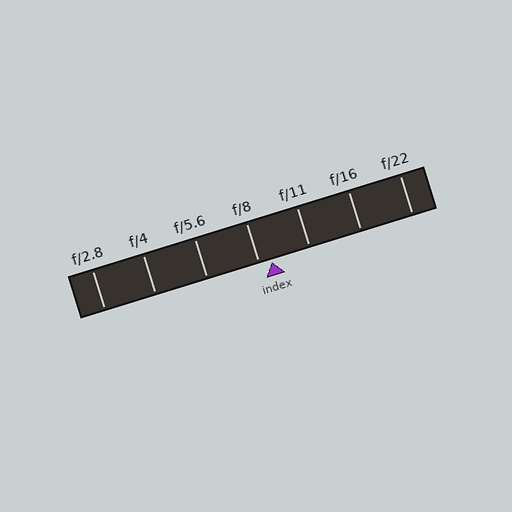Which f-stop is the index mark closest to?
The index mark is closest to f/8.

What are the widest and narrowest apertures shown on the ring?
The widest aperture shown is f/2.8 and the narrowest is f/22.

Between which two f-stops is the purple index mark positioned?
The index mark is between f/8 and f/11.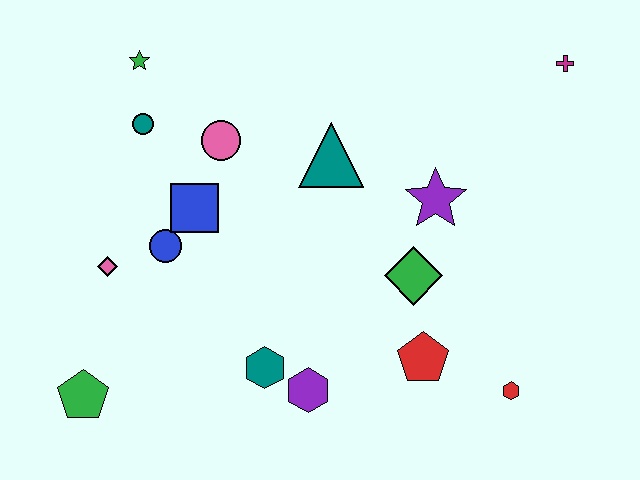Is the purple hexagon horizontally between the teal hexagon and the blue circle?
No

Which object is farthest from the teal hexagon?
The magenta cross is farthest from the teal hexagon.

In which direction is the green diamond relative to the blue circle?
The green diamond is to the right of the blue circle.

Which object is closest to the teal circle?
The green star is closest to the teal circle.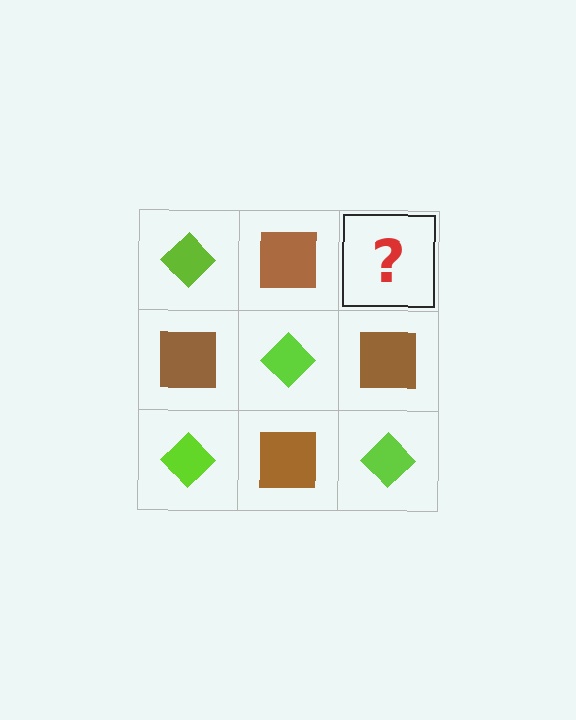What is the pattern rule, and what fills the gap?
The rule is that it alternates lime diamond and brown square in a checkerboard pattern. The gap should be filled with a lime diamond.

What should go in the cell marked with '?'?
The missing cell should contain a lime diamond.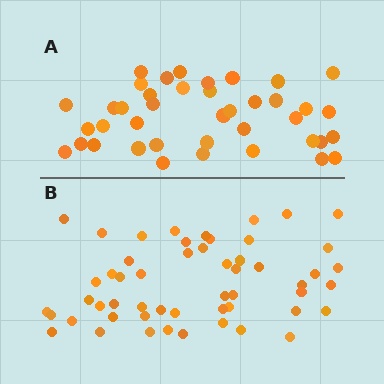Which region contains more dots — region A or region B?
Region B (the bottom region) has more dots.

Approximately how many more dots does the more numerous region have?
Region B has approximately 15 more dots than region A.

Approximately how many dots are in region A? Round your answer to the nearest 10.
About 40 dots.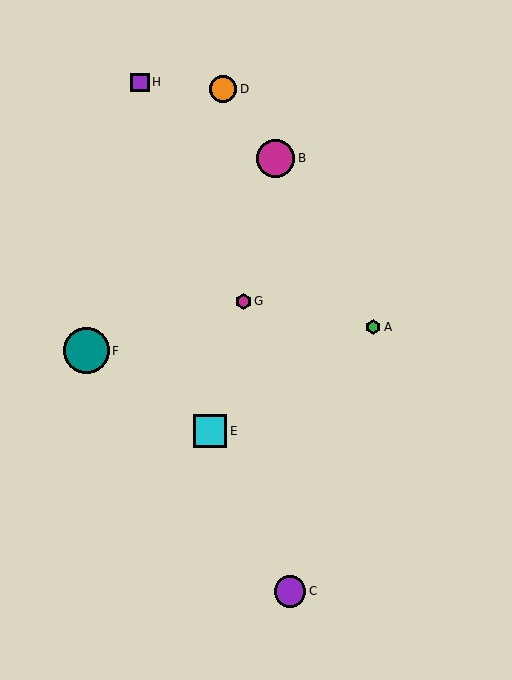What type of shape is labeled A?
Shape A is a green hexagon.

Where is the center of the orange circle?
The center of the orange circle is at (223, 89).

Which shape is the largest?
The teal circle (labeled F) is the largest.